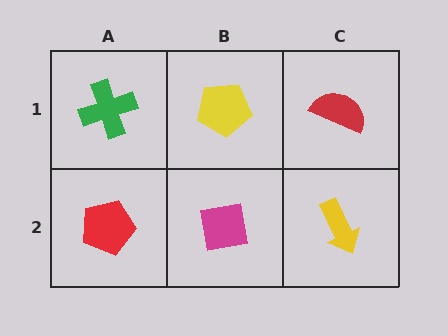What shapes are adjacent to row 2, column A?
A green cross (row 1, column A), a magenta square (row 2, column B).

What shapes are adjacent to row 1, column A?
A red pentagon (row 2, column A), a yellow pentagon (row 1, column B).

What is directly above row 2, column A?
A green cross.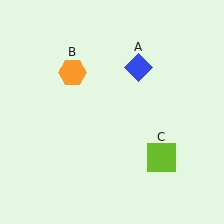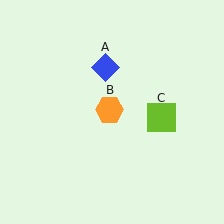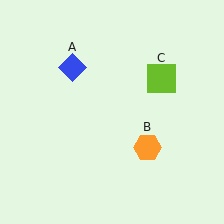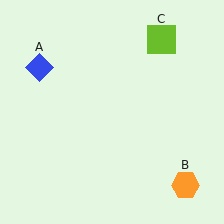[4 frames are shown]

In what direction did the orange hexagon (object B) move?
The orange hexagon (object B) moved down and to the right.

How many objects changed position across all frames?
3 objects changed position: blue diamond (object A), orange hexagon (object B), lime square (object C).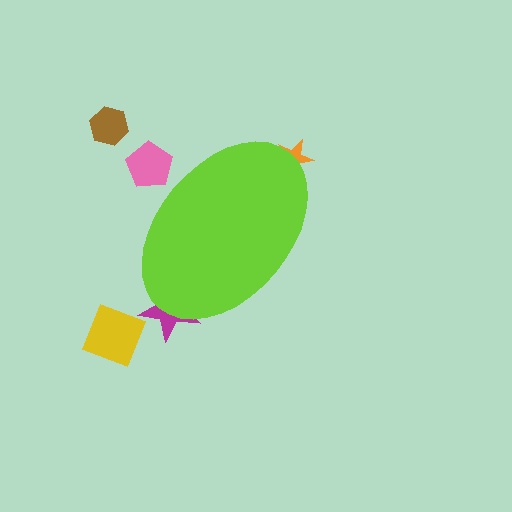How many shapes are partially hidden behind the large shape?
3 shapes are partially hidden.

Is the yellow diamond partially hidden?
No, the yellow diamond is fully visible.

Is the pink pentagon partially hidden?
Yes, the pink pentagon is partially hidden behind the lime ellipse.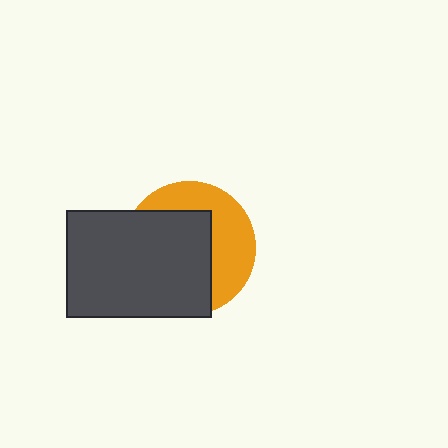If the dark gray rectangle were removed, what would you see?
You would see the complete orange circle.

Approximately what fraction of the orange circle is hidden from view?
Roughly 59% of the orange circle is hidden behind the dark gray rectangle.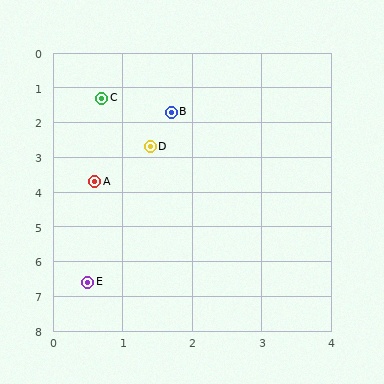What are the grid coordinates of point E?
Point E is at approximately (0.5, 6.6).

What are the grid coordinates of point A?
Point A is at approximately (0.6, 3.7).